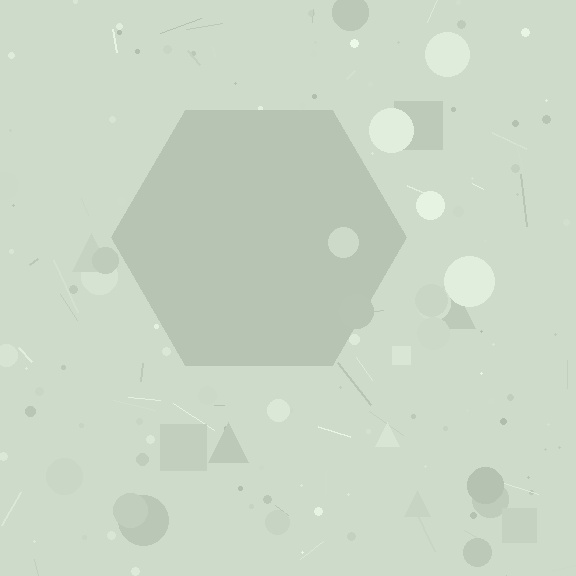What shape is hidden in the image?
A hexagon is hidden in the image.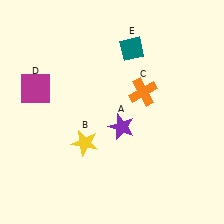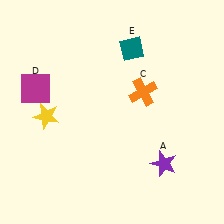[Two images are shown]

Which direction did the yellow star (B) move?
The yellow star (B) moved left.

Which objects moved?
The objects that moved are: the purple star (A), the yellow star (B).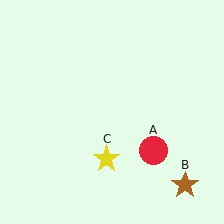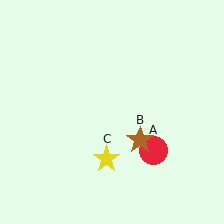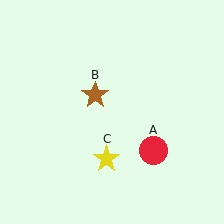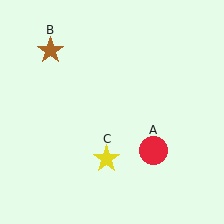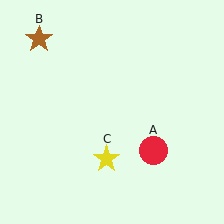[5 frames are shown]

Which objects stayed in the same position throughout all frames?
Red circle (object A) and yellow star (object C) remained stationary.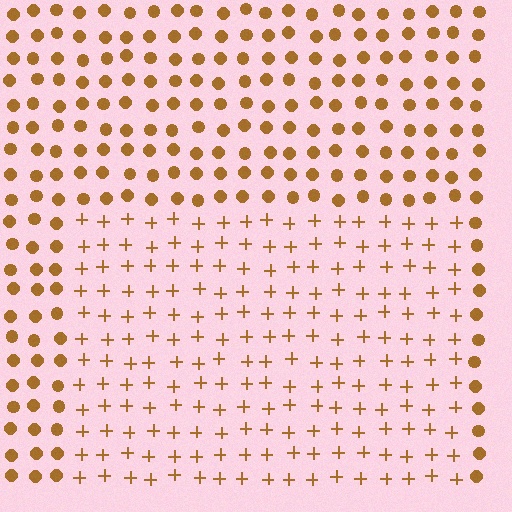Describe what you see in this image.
The image is filled with small brown elements arranged in a uniform grid. A rectangle-shaped region contains plus signs, while the surrounding area contains circles. The boundary is defined purely by the change in element shape.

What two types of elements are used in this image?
The image uses plus signs inside the rectangle region and circles outside it.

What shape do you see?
I see a rectangle.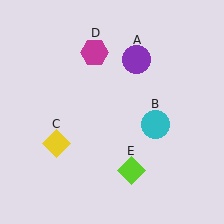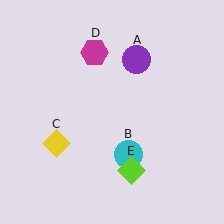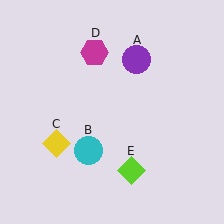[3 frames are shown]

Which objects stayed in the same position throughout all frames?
Purple circle (object A) and yellow diamond (object C) and magenta hexagon (object D) and lime diamond (object E) remained stationary.